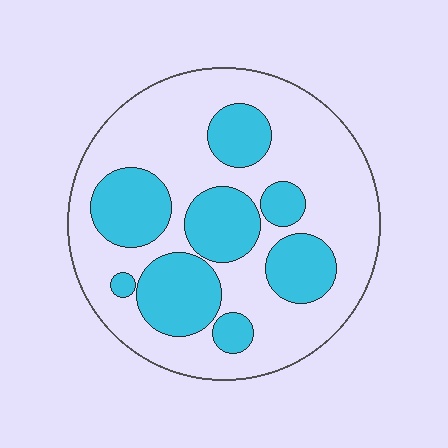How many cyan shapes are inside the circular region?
8.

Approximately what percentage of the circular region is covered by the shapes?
Approximately 35%.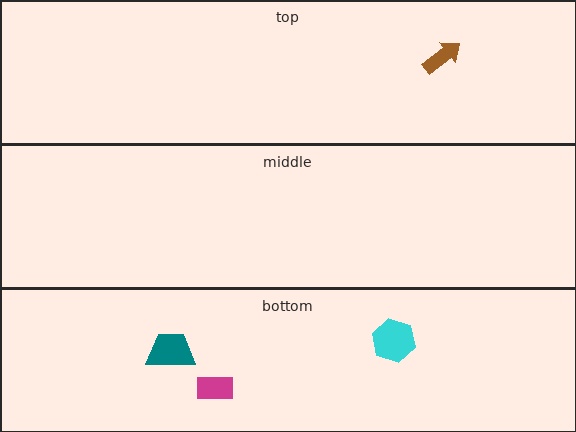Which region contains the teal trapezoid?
The bottom region.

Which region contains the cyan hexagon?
The bottom region.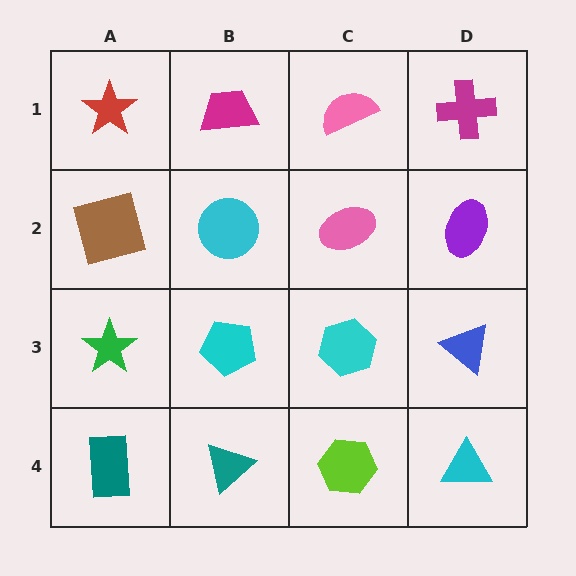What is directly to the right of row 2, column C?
A purple ellipse.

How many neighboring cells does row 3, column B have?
4.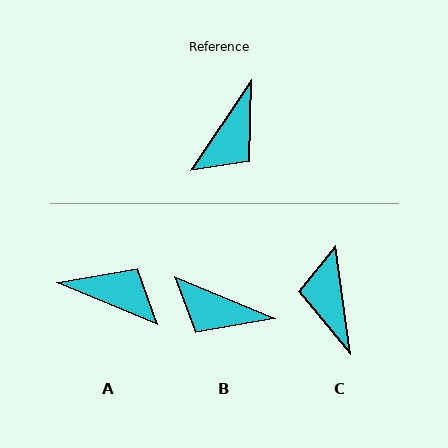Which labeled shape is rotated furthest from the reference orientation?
C, about 138 degrees away.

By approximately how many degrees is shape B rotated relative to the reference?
Approximately 78 degrees clockwise.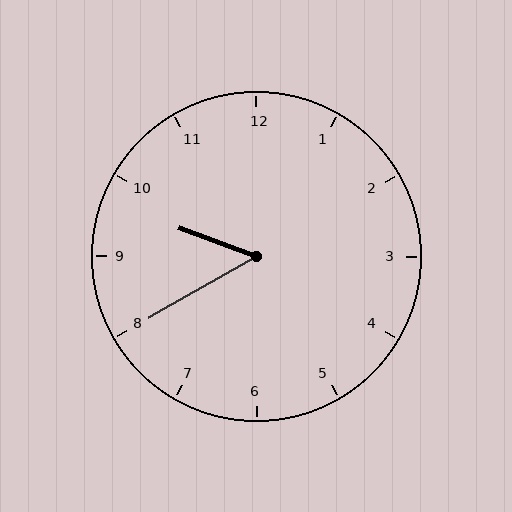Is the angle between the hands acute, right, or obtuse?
It is acute.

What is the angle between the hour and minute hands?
Approximately 50 degrees.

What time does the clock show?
9:40.